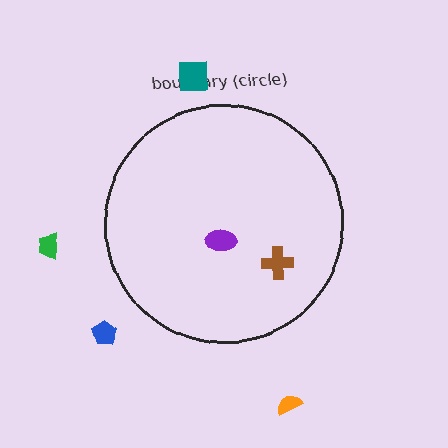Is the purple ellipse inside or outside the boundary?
Inside.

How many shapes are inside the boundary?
2 inside, 4 outside.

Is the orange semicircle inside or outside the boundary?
Outside.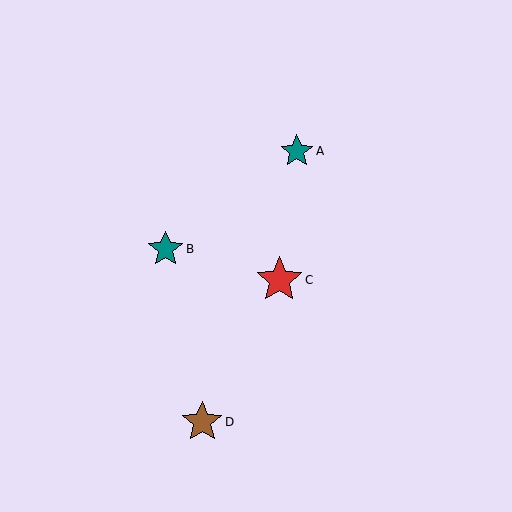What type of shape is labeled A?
Shape A is a teal star.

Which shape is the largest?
The red star (labeled C) is the largest.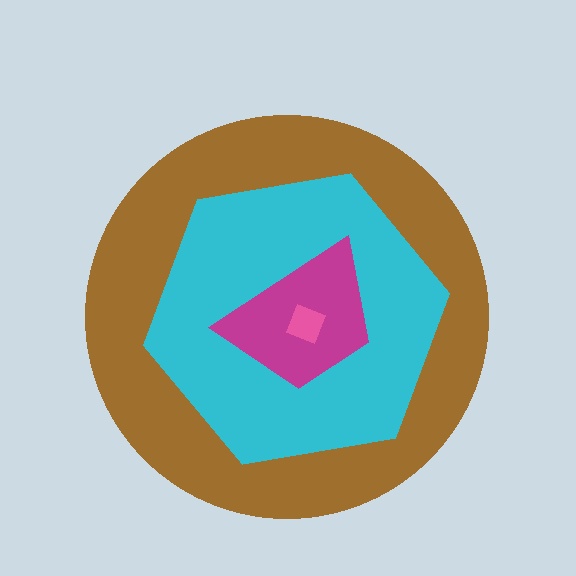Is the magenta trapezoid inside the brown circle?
Yes.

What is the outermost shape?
The brown circle.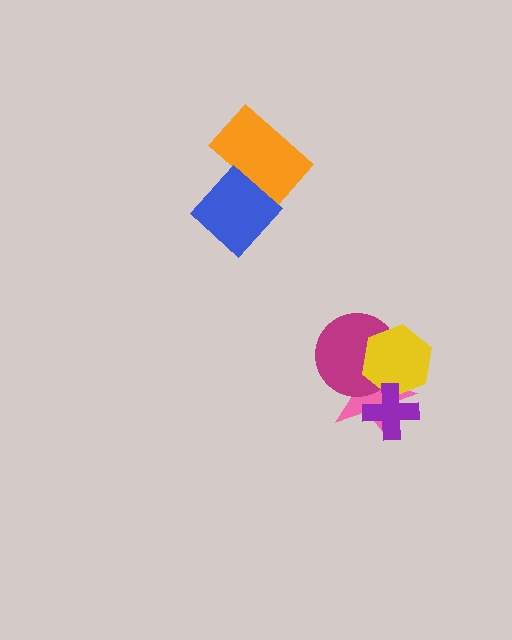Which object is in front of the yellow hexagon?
The purple cross is in front of the yellow hexagon.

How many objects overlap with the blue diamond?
1 object overlaps with the blue diamond.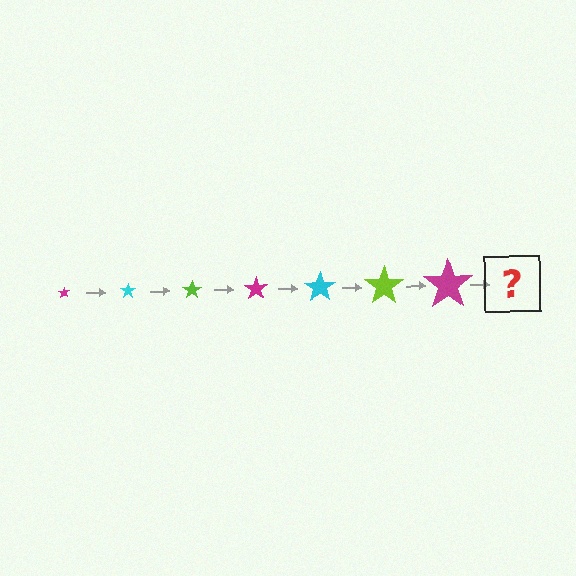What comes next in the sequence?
The next element should be a cyan star, larger than the previous one.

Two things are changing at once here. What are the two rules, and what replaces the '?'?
The two rules are that the star grows larger each step and the color cycles through magenta, cyan, and lime. The '?' should be a cyan star, larger than the previous one.